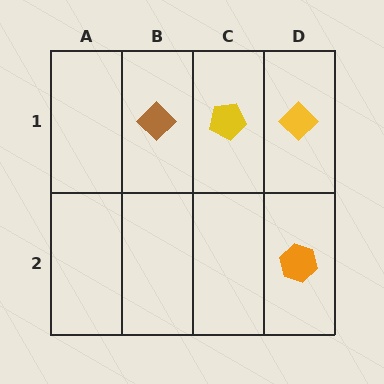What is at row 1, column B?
A brown diamond.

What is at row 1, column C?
A yellow pentagon.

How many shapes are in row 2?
1 shape.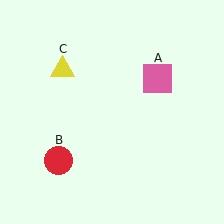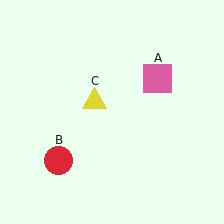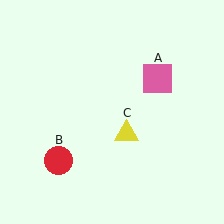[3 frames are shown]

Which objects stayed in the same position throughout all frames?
Pink square (object A) and red circle (object B) remained stationary.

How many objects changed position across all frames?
1 object changed position: yellow triangle (object C).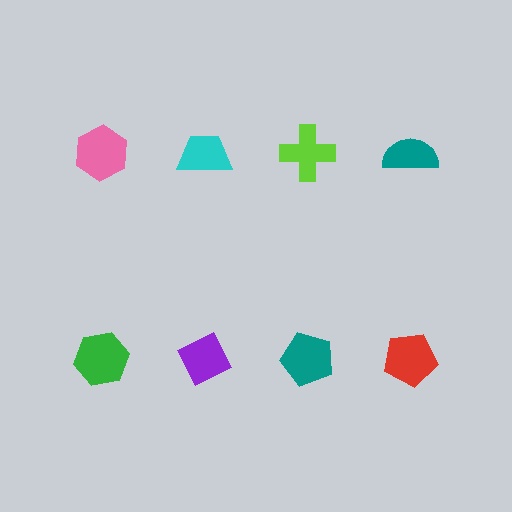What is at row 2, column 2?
A purple diamond.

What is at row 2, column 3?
A teal pentagon.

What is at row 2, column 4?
A red pentagon.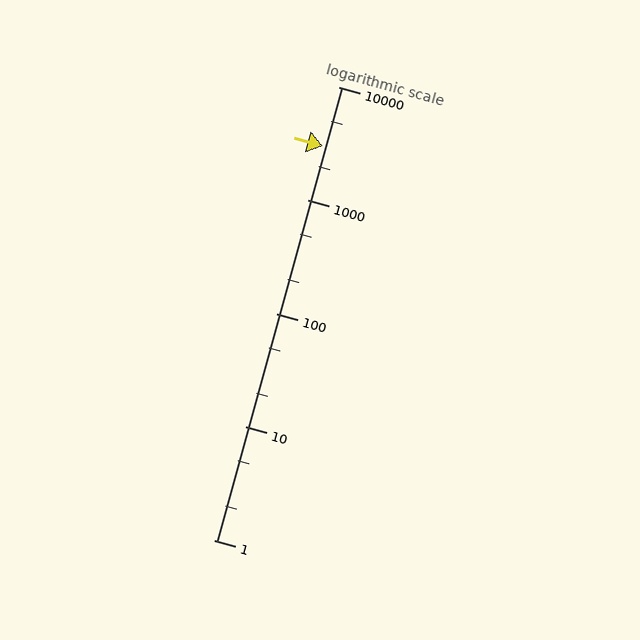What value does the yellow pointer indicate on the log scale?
The pointer indicates approximately 3000.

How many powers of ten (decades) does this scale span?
The scale spans 4 decades, from 1 to 10000.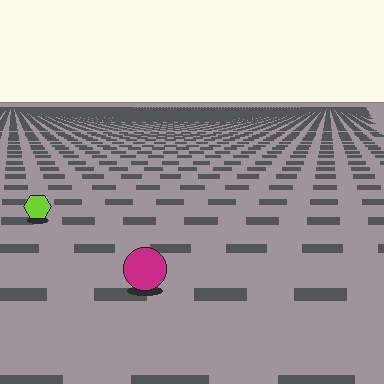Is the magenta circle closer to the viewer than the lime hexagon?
Yes. The magenta circle is closer — you can tell from the texture gradient: the ground texture is coarser near it.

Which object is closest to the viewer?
The magenta circle is closest. The texture marks near it are larger and more spread out.